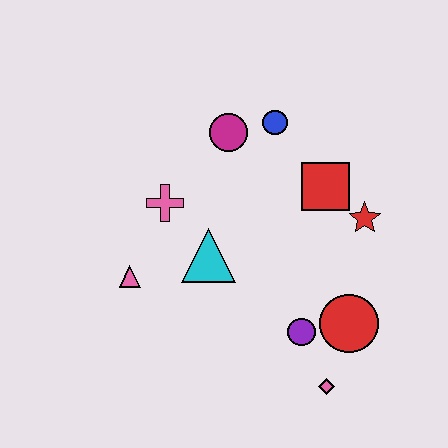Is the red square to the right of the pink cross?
Yes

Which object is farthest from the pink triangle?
The red star is farthest from the pink triangle.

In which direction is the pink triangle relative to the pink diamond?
The pink triangle is to the left of the pink diamond.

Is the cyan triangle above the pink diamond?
Yes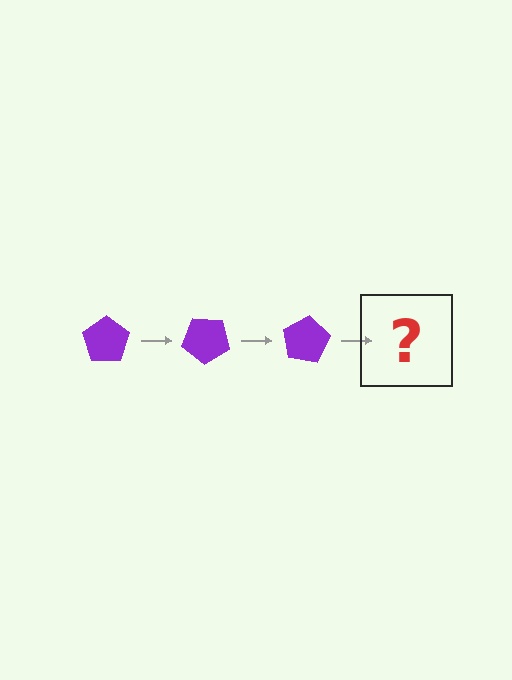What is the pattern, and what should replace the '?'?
The pattern is that the pentagon rotates 40 degrees each step. The '?' should be a purple pentagon rotated 120 degrees.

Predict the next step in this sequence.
The next step is a purple pentagon rotated 120 degrees.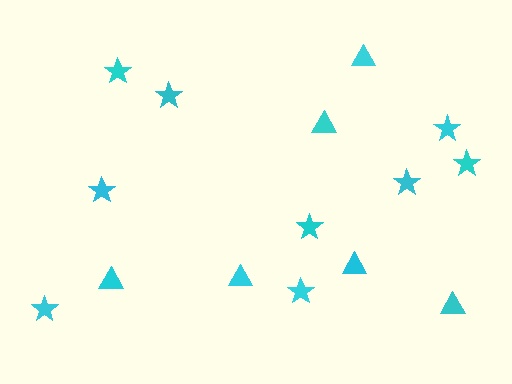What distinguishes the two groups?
There are 2 groups: one group of triangles (6) and one group of stars (9).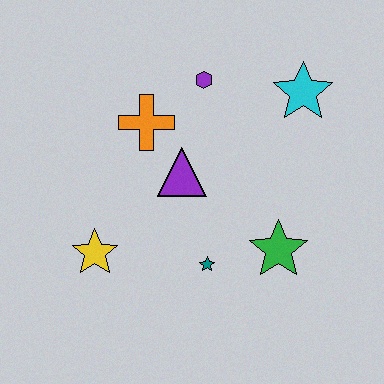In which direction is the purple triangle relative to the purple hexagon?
The purple triangle is below the purple hexagon.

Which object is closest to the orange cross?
The purple triangle is closest to the orange cross.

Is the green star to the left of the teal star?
No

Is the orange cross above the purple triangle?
Yes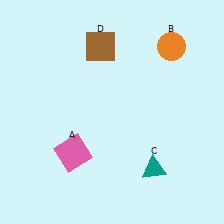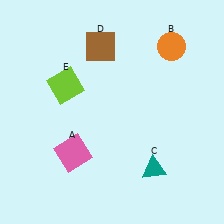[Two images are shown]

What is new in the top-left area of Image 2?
A lime square (E) was added in the top-left area of Image 2.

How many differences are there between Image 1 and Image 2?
There is 1 difference between the two images.